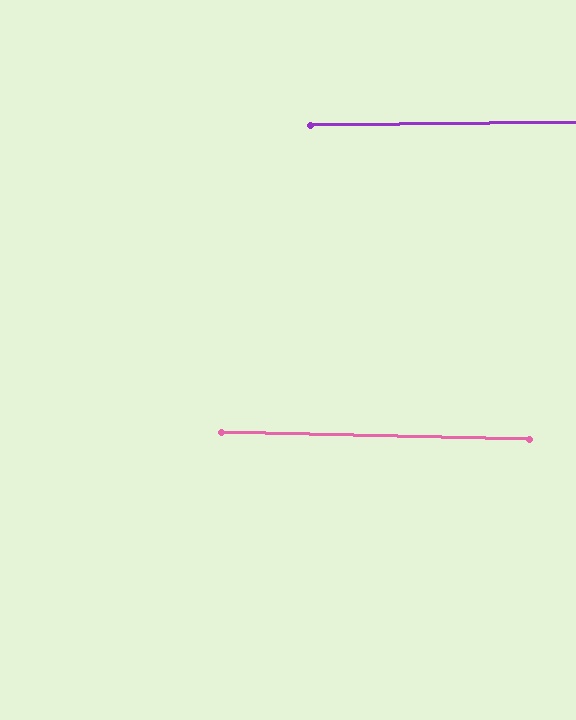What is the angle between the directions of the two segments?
Approximately 2 degrees.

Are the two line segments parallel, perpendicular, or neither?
Parallel — their directions differ by only 1.9°.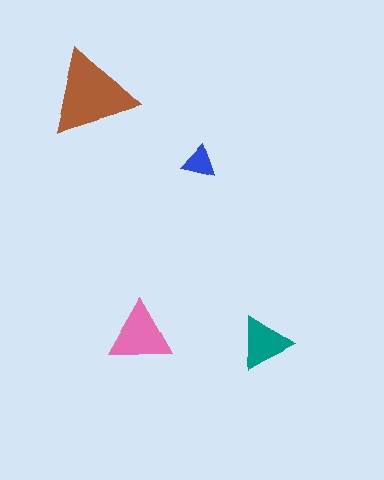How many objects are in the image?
There are 4 objects in the image.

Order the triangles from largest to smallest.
the brown one, the pink one, the teal one, the blue one.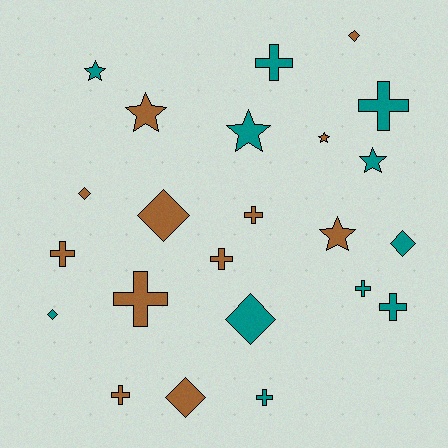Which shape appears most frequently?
Cross, with 10 objects.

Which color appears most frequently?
Brown, with 12 objects.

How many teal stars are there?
There are 3 teal stars.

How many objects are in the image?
There are 23 objects.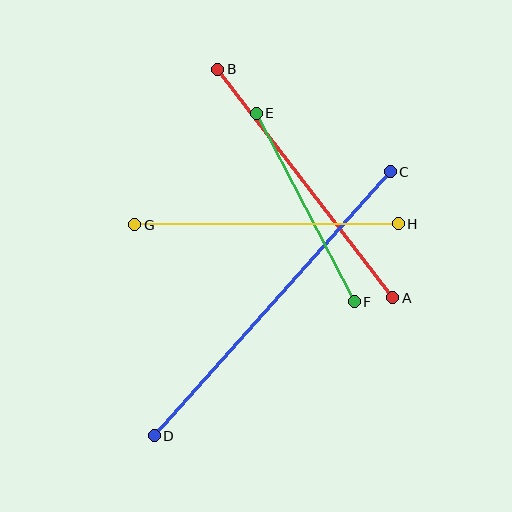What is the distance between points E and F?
The distance is approximately 212 pixels.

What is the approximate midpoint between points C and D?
The midpoint is at approximately (272, 304) pixels.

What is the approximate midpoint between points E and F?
The midpoint is at approximately (305, 208) pixels.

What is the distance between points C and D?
The distance is approximately 354 pixels.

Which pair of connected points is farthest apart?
Points C and D are farthest apart.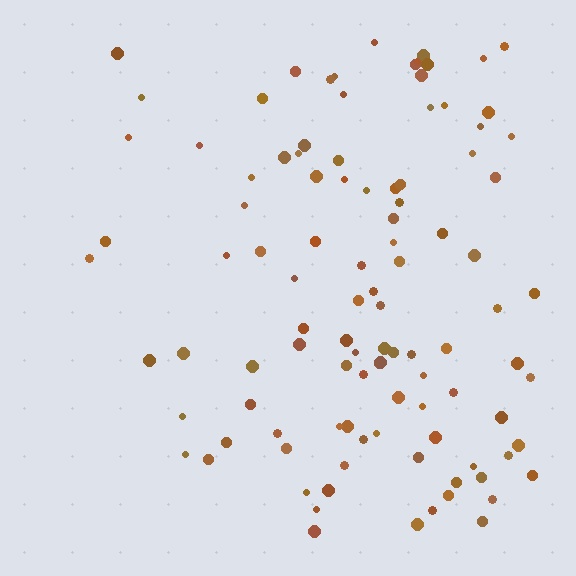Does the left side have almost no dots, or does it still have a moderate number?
Still a moderate number, just noticeably fewer than the right.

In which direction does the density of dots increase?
From left to right, with the right side densest.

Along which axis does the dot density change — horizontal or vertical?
Horizontal.